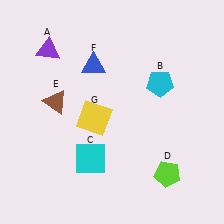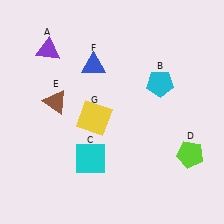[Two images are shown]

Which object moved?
The lime pentagon (D) moved right.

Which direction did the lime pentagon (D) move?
The lime pentagon (D) moved right.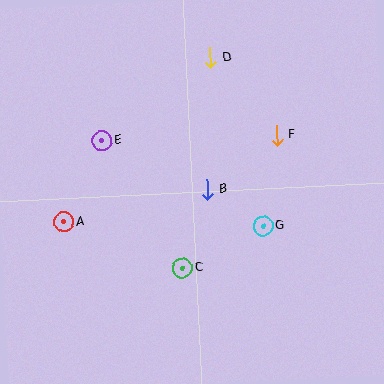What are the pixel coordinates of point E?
Point E is at (102, 141).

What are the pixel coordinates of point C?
Point C is at (182, 268).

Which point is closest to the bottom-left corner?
Point A is closest to the bottom-left corner.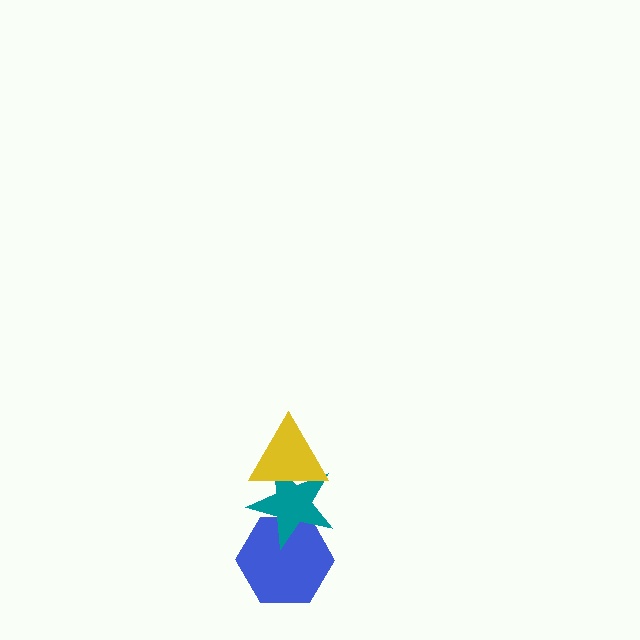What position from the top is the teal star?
The teal star is 2nd from the top.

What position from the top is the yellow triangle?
The yellow triangle is 1st from the top.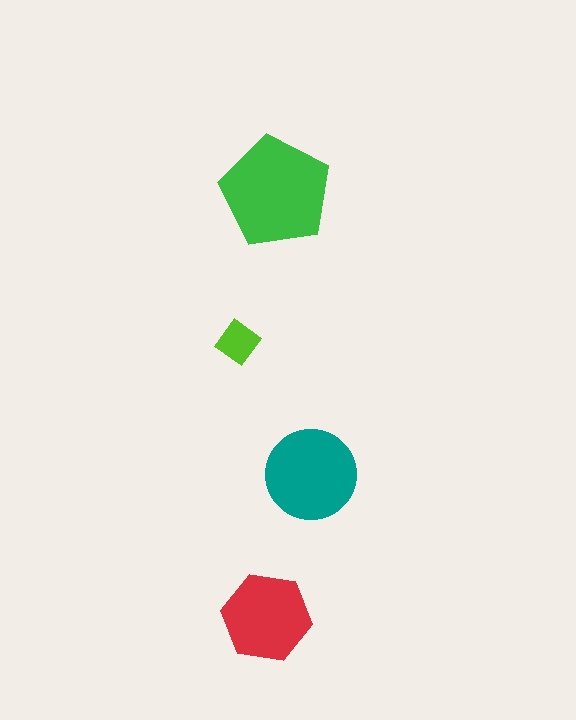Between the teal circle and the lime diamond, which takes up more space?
The teal circle.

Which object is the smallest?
The lime diamond.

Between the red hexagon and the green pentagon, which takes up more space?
The green pentagon.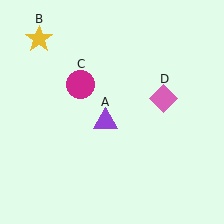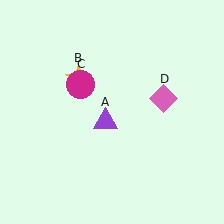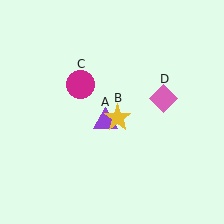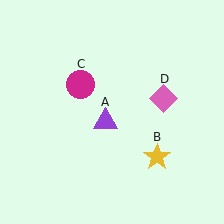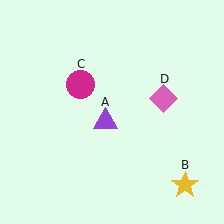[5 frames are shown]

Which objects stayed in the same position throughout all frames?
Purple triangle (object A) and magenta circle (object C) and pink diamond (object D) remained stationary.